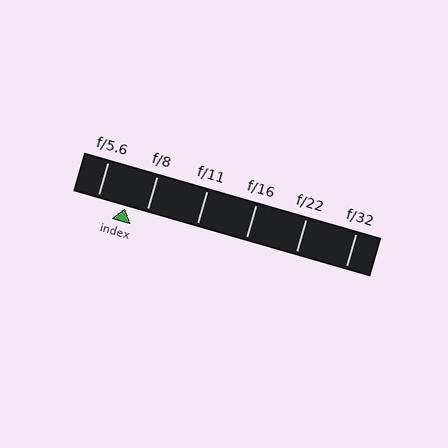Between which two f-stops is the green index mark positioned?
The index mark is between f/5.6 and f/8.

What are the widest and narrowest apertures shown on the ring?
The widest aperture shown is f/5.6 and the narrowest is f/32.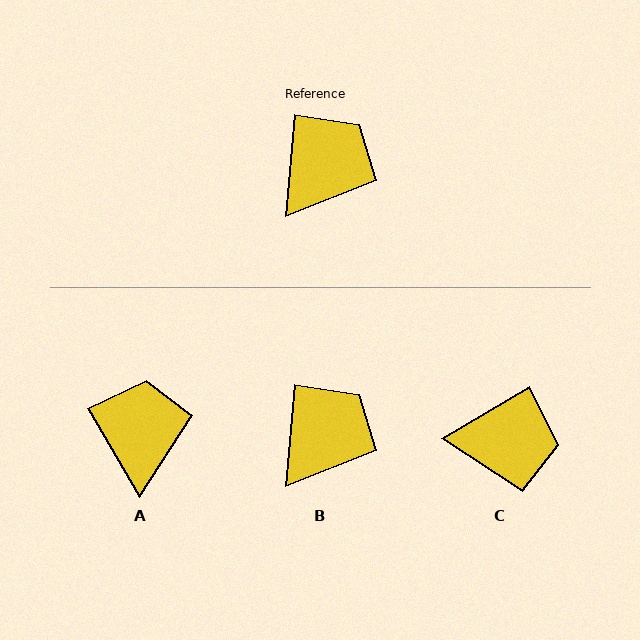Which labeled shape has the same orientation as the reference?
B.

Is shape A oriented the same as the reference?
No, it is off by about 35 degrees.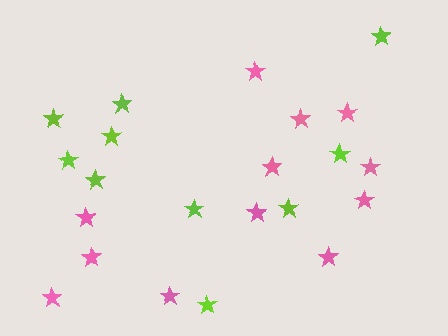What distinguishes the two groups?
There are 2 groups: one group of pink stars (12) and one group of lime stars (10).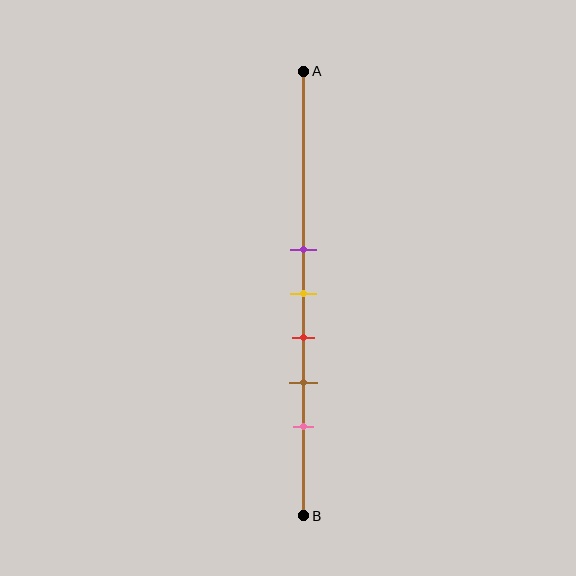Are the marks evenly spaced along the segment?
Yes, the marks are approximately evenly spaced.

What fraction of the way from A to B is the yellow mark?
The yellow mark is approximately 50% (0.5) of the way from A to B.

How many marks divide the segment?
There are 5 marks dividing the segment.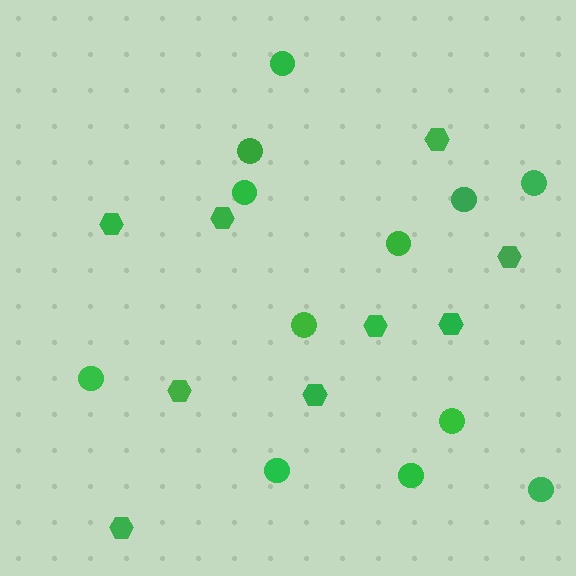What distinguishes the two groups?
There are 2 groups: one group of hexagons (9) and one group of circles (12).